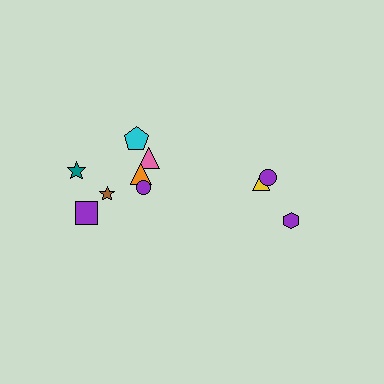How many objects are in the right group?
There are 3 objects.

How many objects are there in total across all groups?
There are 10 objects.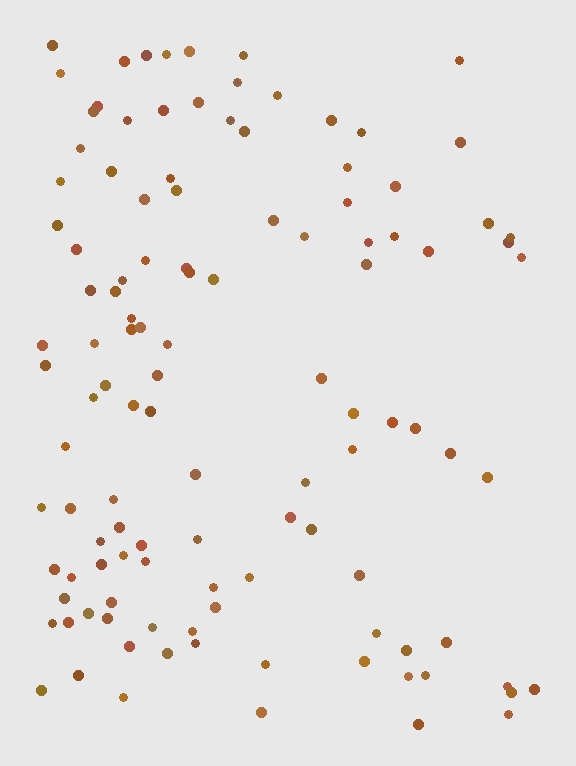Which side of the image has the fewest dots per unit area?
The right.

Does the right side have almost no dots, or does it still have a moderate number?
Still a moderate number, just noticeably fewer than the left.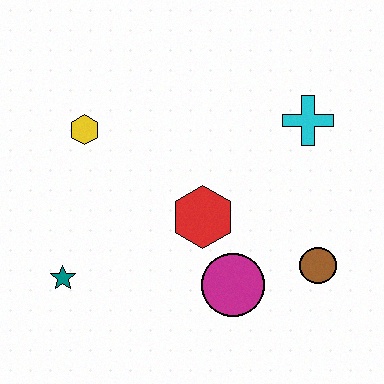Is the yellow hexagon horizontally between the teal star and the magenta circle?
Yes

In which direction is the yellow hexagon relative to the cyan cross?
The yellow hexagon is to the left of the cyan cross.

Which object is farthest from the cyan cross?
The teal star is farthest from the cyan cross.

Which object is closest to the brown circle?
The magenta circle is closest to the brown circle.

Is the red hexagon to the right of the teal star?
Yes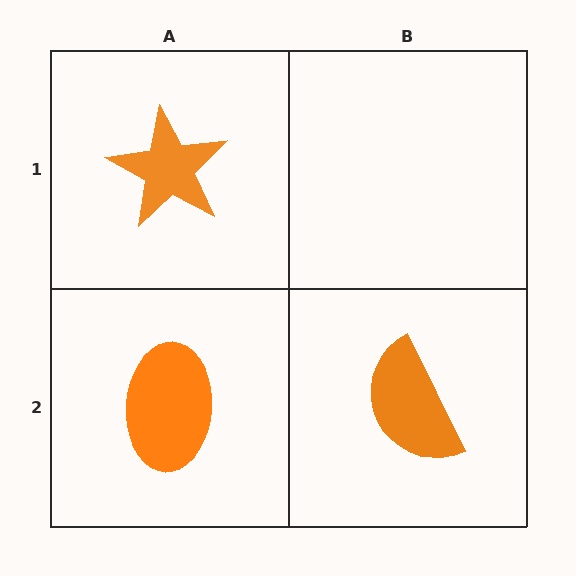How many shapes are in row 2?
2 shapes.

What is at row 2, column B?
An orange semicircle.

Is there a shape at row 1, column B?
No, that cell is empty.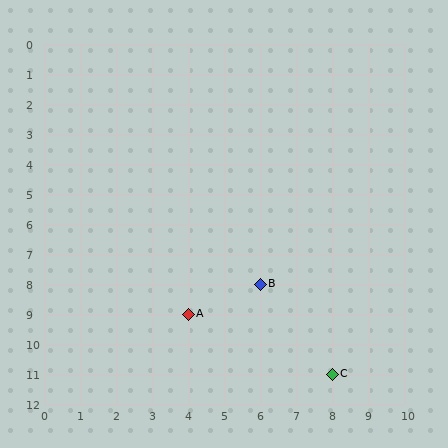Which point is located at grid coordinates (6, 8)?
Point B is at (6, 8).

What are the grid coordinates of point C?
Point C is at grid coordinates (8, 11).